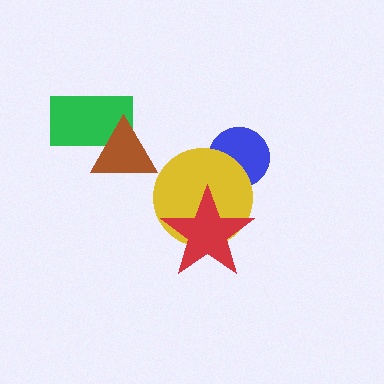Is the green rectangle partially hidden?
Yes, it is partially covered by another shape.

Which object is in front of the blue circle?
The yellow circle is in front of the blue circle.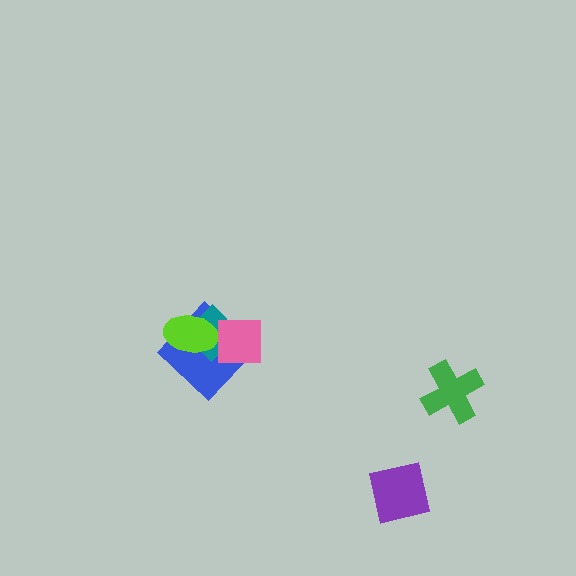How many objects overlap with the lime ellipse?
3 objects overlap with the lime ellipse.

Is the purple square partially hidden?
No, no other shape covers it.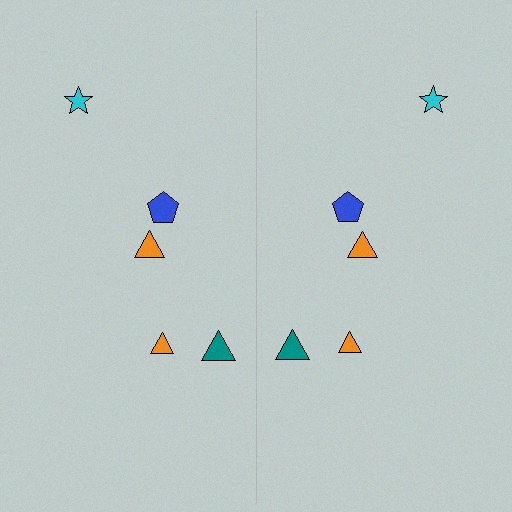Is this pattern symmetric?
Yes, this pattern has bilateral (reflection) symmetry.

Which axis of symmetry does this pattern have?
The pattern has a vertical axis of symmetry running through the center of the image.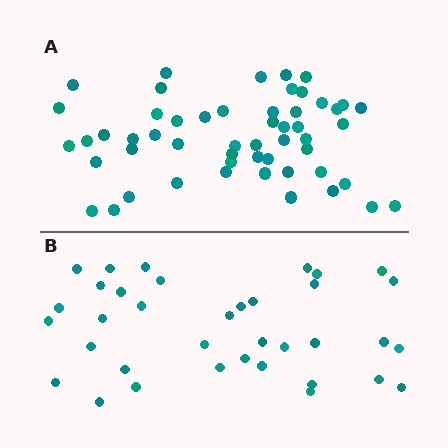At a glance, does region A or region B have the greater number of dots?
Region A (the top region) has more dots.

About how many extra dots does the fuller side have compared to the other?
Region A has approximately 15 more dots than region B.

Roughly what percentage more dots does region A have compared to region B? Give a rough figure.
About 45% more.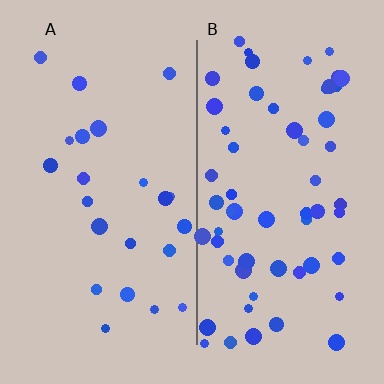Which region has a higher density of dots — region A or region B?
B (the right).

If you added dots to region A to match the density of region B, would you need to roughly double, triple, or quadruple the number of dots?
Approximately triple.